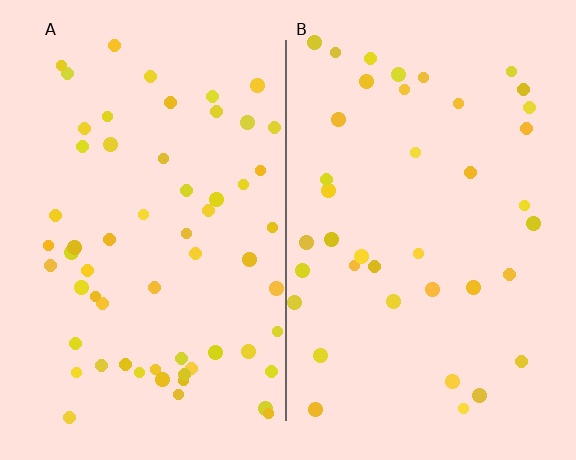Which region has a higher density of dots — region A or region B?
A (the left).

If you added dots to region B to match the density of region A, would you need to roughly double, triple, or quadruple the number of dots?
Approximately double.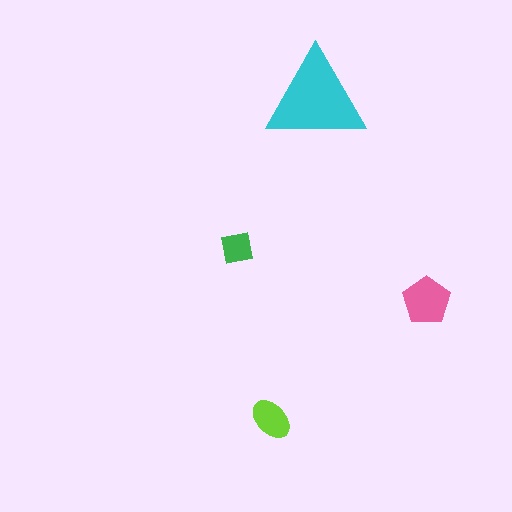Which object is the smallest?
The green square.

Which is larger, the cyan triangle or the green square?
The cyan triangle.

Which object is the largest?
The cyan triangle.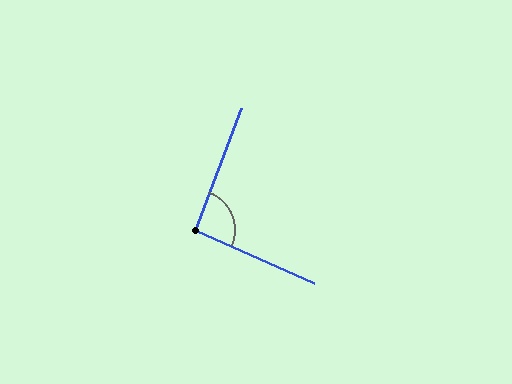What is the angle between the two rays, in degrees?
Approximately 93 degrees.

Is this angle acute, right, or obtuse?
It is approximately a right angle.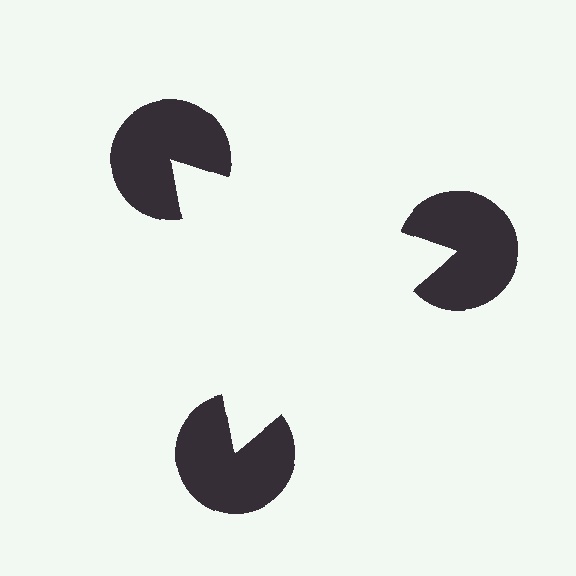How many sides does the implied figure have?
3 sides.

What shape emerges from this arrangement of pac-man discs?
An illusory triangle — its edges are inferred from the aligned wedge cuts in the pac-man discs, not physically drawn.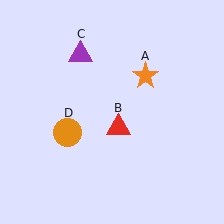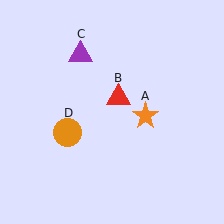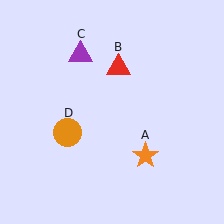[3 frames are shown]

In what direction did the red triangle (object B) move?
The red triangle (object B) moved up.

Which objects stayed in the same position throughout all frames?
Purple triangle (object C) and orange circle (object D) remained stationary.